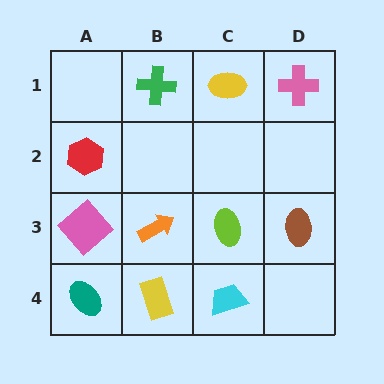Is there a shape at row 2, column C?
No, that cell is empty.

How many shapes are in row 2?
1 shape.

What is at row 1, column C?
A yellow ellipse.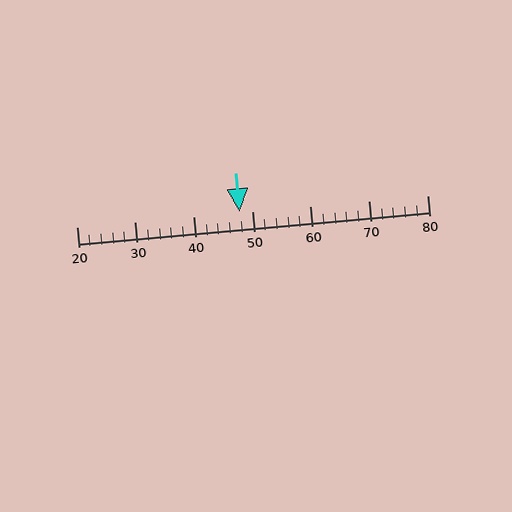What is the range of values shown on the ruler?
The ruler shows values from 20 to 80.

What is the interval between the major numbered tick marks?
The major tick marks are spaced 10 units apart.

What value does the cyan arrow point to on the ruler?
The cyan arrow points to approximately 48.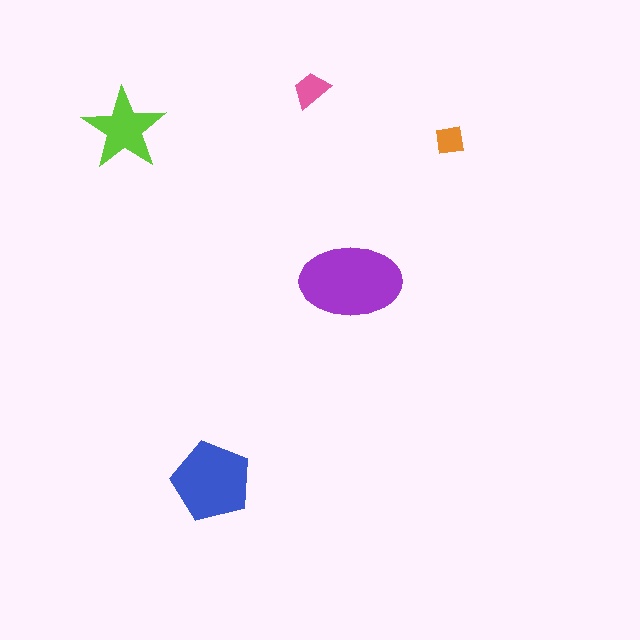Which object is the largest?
The purple ellipse.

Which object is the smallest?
The orange square.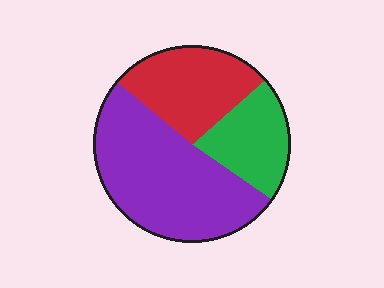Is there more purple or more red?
Purple.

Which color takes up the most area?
Purple, at roughly 50%.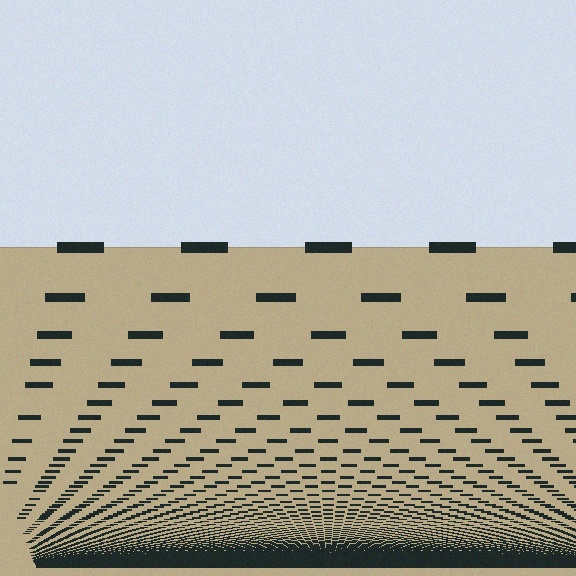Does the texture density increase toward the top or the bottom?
Density increases toward the bottom.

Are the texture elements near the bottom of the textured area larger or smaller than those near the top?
Smaller. The gradient is inverted — elements near the bottom are smaller and denser.